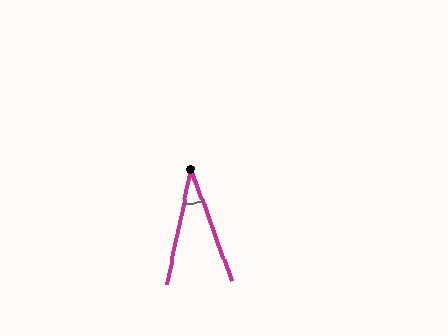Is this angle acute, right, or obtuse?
It is acute.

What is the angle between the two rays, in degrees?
Approximately 32 degrees.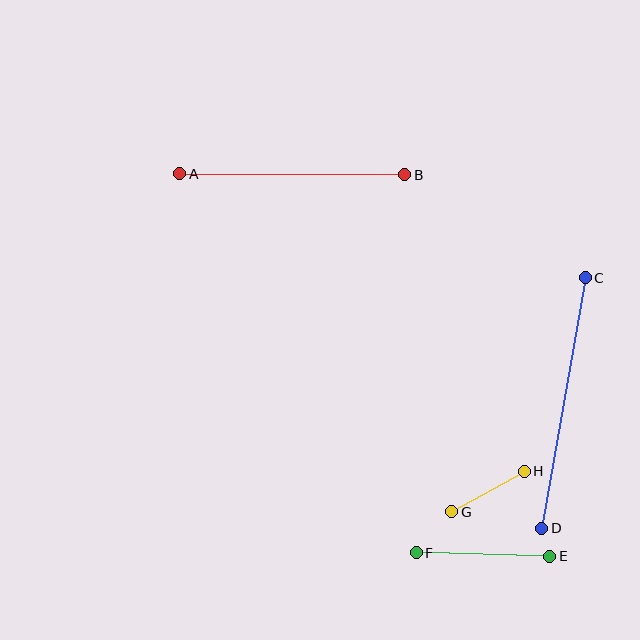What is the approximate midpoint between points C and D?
The midpoint is at approximately (564, 403) pixels.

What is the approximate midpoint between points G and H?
The midpoint is at approximately (488, 491) pixels.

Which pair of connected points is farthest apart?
Points C and D are farthest apart.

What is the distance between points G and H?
The distance is approximately 83 pixels.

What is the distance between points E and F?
The distance is approximately 133 pixels.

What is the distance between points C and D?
The distance is approximately 254 pixels.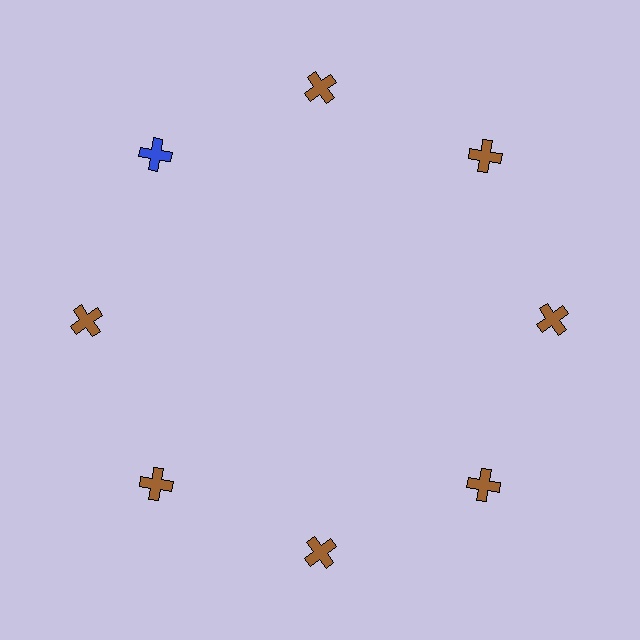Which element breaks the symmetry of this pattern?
The blue cross at roughly the 10 o'clock position breaks the symmetry. All other shapes are brown crosses.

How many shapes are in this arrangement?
There are 8 shapes arranged in a ring pattern.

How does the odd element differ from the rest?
It has a different color: blue instead of brown.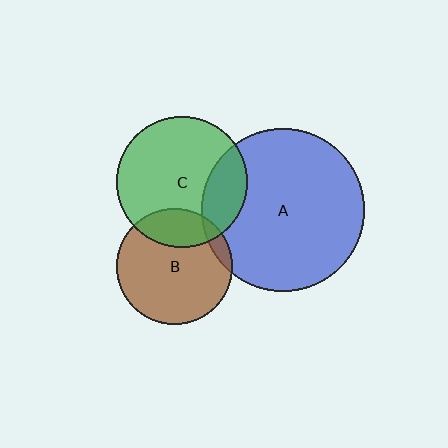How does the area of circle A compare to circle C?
Approximately 1.6 times.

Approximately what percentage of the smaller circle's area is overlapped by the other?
Approximately 25%.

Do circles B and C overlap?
Yes.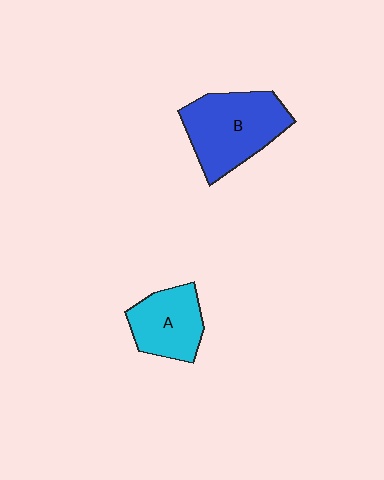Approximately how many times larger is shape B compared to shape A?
Approximately 1.5 times.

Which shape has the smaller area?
Shape A (cyan).